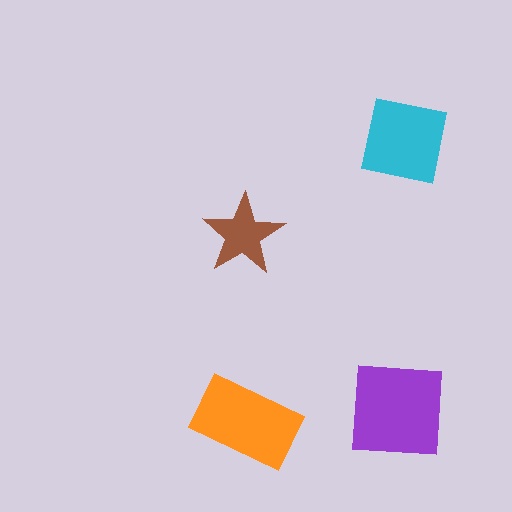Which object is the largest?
The purple square.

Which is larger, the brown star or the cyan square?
The cyan square.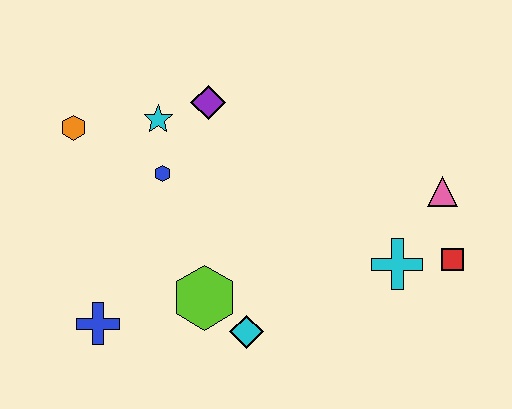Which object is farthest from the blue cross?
The pink triangle is farthest from the blue cross.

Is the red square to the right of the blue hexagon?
Yes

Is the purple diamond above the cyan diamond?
Yes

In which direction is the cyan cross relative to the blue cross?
The cyan cross is to the right of the blue cross.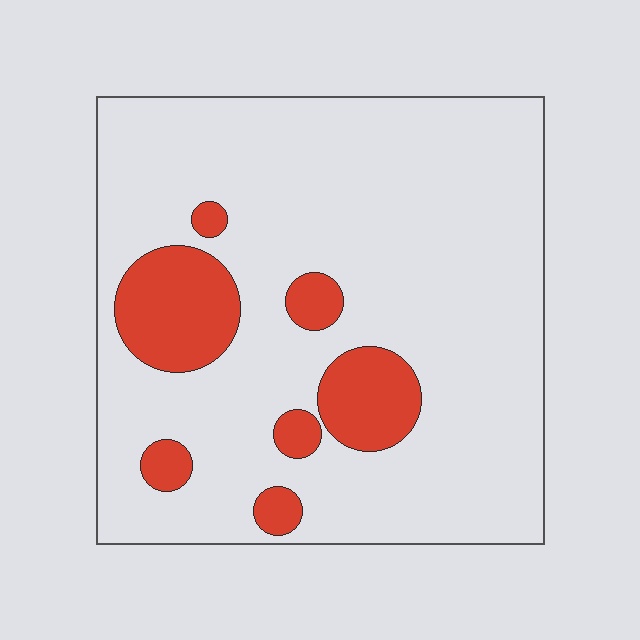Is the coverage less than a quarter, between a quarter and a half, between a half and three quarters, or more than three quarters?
Less than a quarter.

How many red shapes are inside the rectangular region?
7.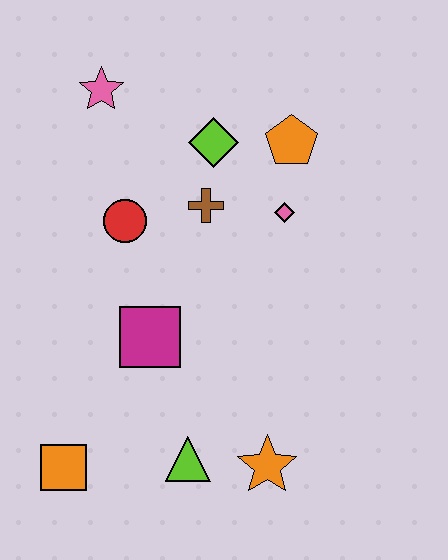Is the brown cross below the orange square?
No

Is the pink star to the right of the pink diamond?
No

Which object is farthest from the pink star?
The orange star is farthest from the pink star.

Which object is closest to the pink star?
The lime diamond is closest to the pink star.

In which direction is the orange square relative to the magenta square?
The orange square is below the magenta square.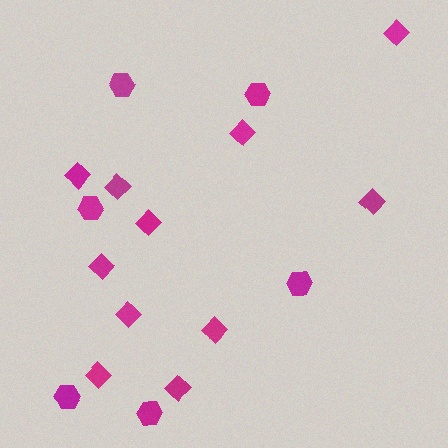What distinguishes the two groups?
There are 2 groups: one group of hexagons (6) and one group of diamonds (11).